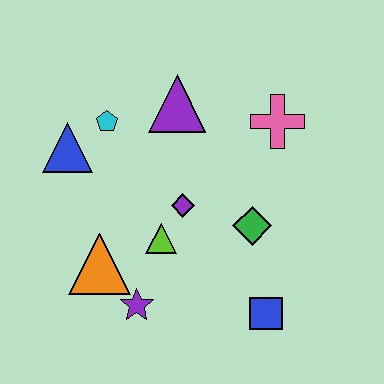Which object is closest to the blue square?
The green diamond is closest to the blue square.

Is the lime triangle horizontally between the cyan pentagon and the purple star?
No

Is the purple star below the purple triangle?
Yes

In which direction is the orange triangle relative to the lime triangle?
The orange triangle is to the left of the lime triangle.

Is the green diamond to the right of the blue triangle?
Yes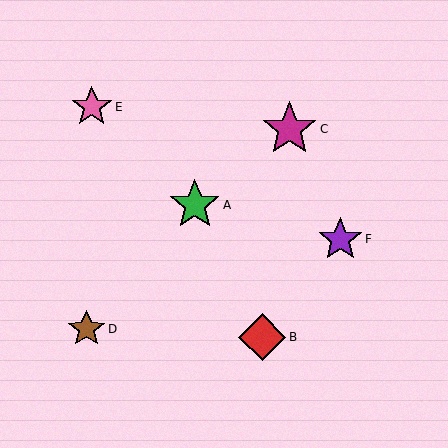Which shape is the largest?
The magenta star (labeled C) is the largest.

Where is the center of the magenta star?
The center of the magenta star is at (290, 129).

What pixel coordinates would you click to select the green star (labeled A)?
Click at (195, 205) to select the green star A.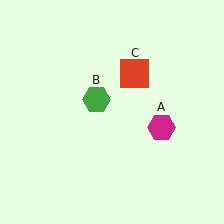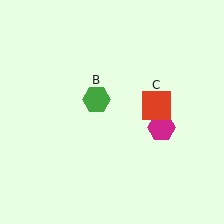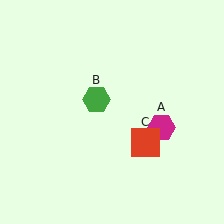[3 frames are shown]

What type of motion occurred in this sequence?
The red square (object C) rotated clockwise around the center of the scene.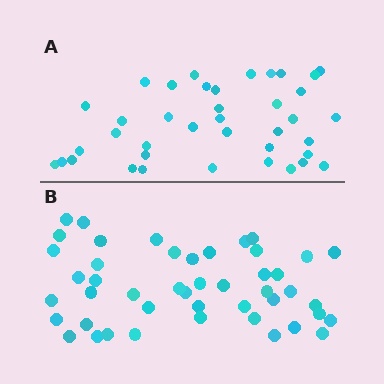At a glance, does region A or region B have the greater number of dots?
Region B (the bottom region) has more dots.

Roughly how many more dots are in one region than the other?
Region B has roughly 8 or so more dots than region A.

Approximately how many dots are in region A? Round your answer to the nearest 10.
About 40 dots. (The exact count is 39, which rounds to 40.)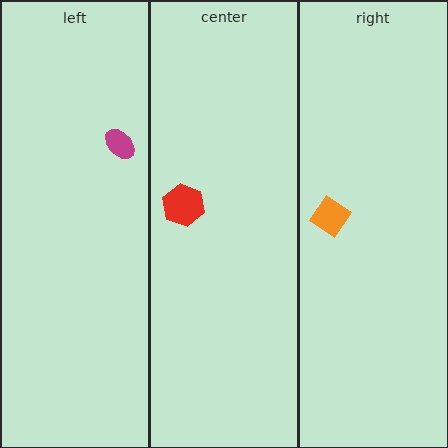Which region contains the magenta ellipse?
The left region.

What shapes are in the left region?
The magenta ellipse.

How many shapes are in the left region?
1.